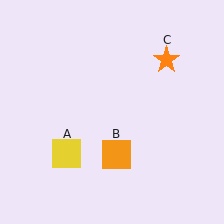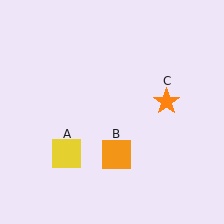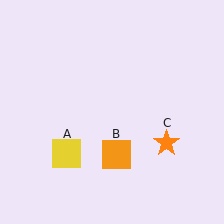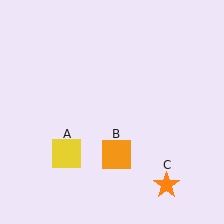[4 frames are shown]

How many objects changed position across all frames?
1 object changed position: orange star (object C).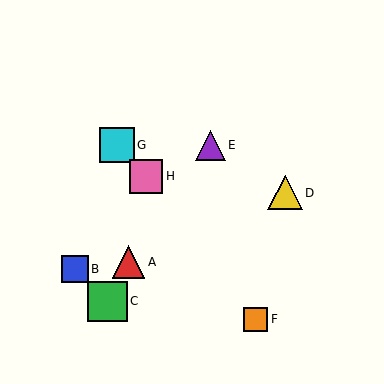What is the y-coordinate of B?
Object B is at y≈269.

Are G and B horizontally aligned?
No, G is at y≈145 and B is at y≈269.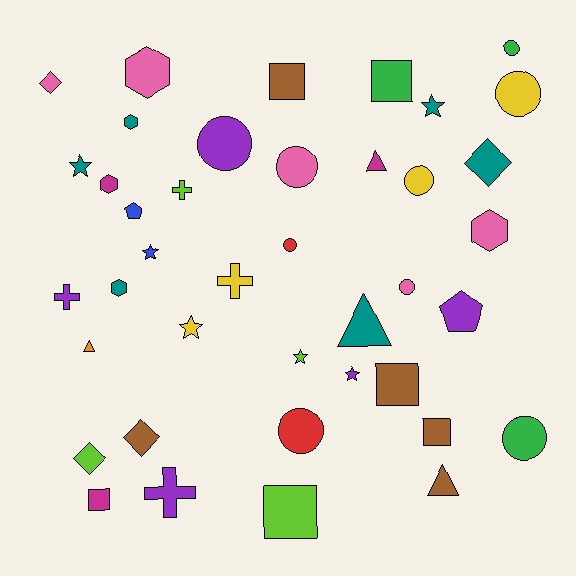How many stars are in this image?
There are 6 stars.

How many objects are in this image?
There are 40 objects.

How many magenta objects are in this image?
There are 3 magenta objects.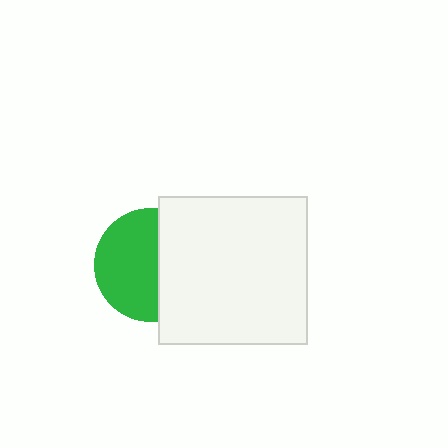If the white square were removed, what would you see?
You would see the complete green circle.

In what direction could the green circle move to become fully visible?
The green circle could move left. That would shift it out from behind the white square entirely.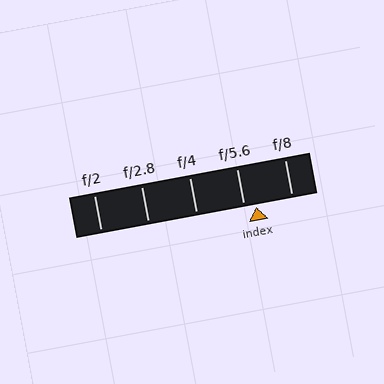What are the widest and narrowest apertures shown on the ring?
The widest aperture shown is f/2 and the narrowest is f/8.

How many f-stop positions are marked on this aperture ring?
There are 5 f-stop positions marked.